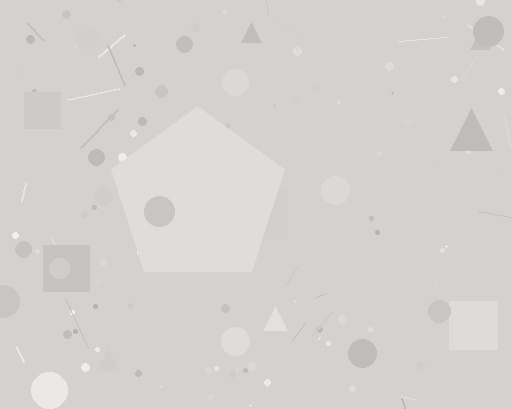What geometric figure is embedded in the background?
A pentagon is embedded in the background.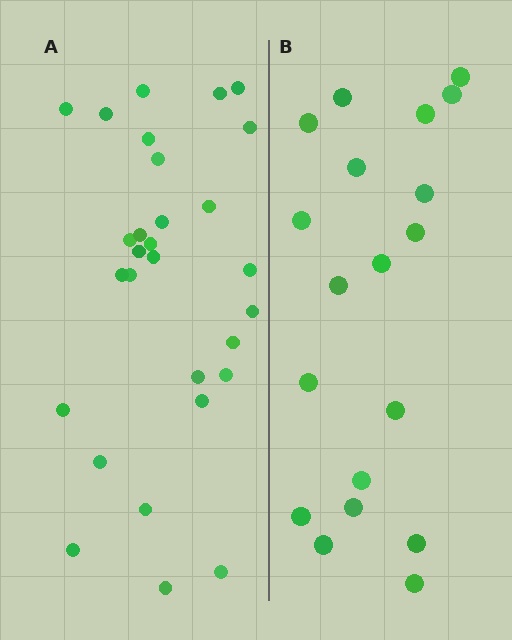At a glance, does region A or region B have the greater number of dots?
Region A (the left region) has more dots.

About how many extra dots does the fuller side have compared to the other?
Region A has roughly 10 or so more dots than region B.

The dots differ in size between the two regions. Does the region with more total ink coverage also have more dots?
No. Region B has more total ink coverage because its dots are larger, but region A actually contains more individual dots. Total area can be misleading — the number of items is what matters here.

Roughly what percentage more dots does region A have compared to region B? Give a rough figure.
About 55% more.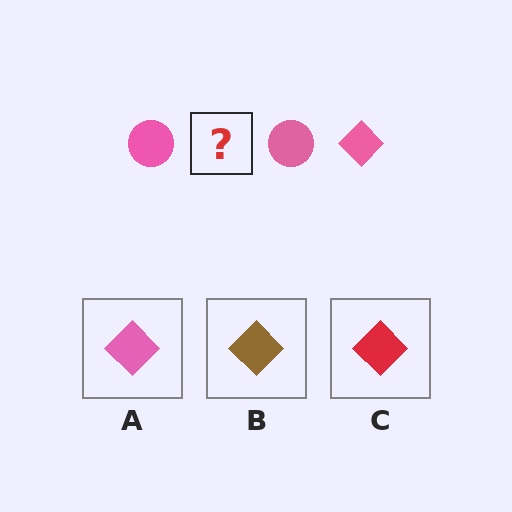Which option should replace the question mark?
Option A.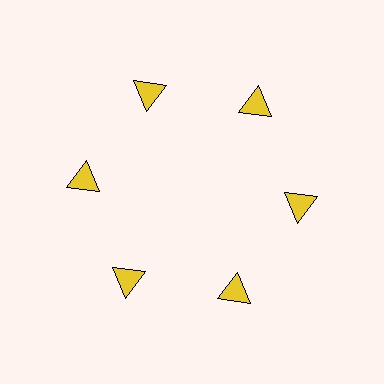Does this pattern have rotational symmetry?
Yes, this pattern has 6-fold rotational symmetry. It looks the same after rotating 60 degrees around the center.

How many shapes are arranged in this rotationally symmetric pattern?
There are 6 shapes, arranged in 6 groups of 1.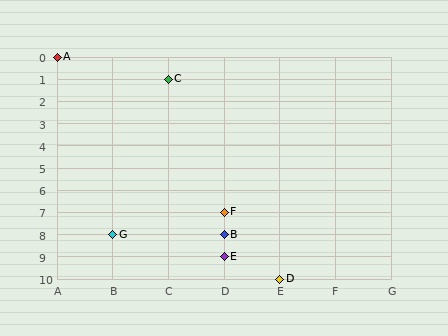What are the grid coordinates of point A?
Point A is at grid coordinates (A, 0).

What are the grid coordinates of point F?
Point F is at grid coordinates (D, 7).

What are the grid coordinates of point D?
Point D is at grid coordinates (E, 10).